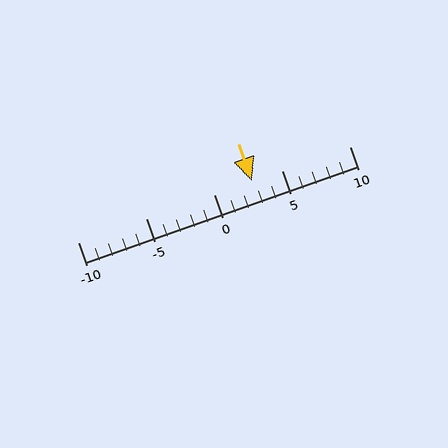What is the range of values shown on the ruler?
The ruler shows values from -10 to 10.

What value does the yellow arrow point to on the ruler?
The yellow arrow points to approximately 3.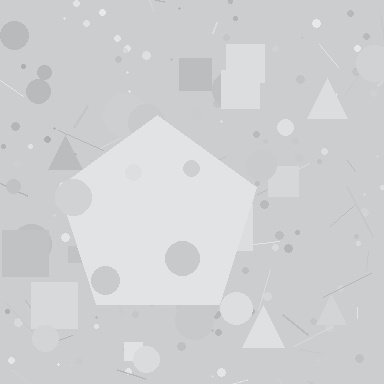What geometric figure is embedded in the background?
A pentagon is embedded in the background.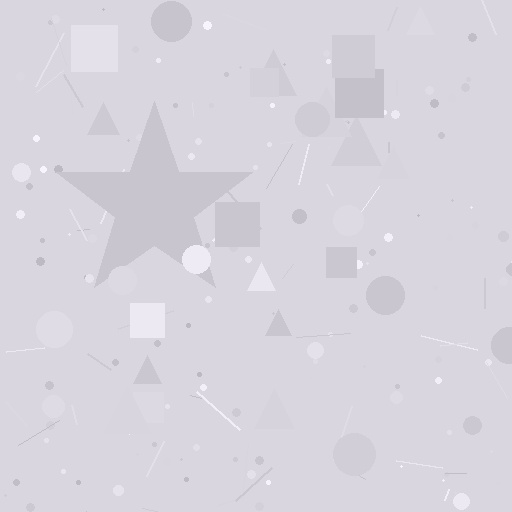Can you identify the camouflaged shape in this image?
The camouflaged shape is a star.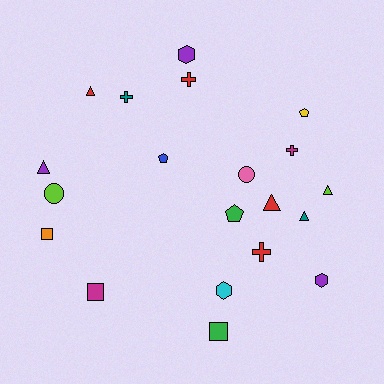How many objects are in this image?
There are 20 objects.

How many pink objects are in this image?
There is 1 pink object.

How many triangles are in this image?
There are 5 triangles.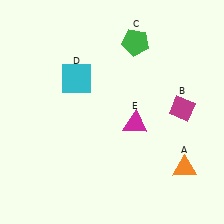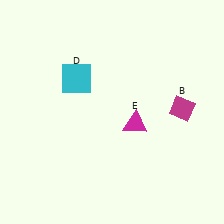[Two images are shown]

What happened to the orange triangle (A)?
The orange triangle (A) was removed in Image 2. It was in the bottom-right area of Image 1.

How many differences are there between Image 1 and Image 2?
There are 2 differences between the two images.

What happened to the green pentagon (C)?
The green pentagon (C) was removed in Image 2. It was in the top-right area of Image 1.